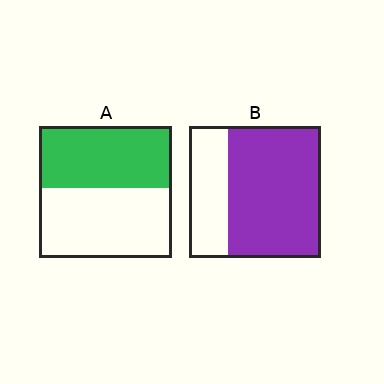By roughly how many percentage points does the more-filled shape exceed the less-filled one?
By roughly 25 percentage points (B over A).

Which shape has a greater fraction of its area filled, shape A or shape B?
Shape B.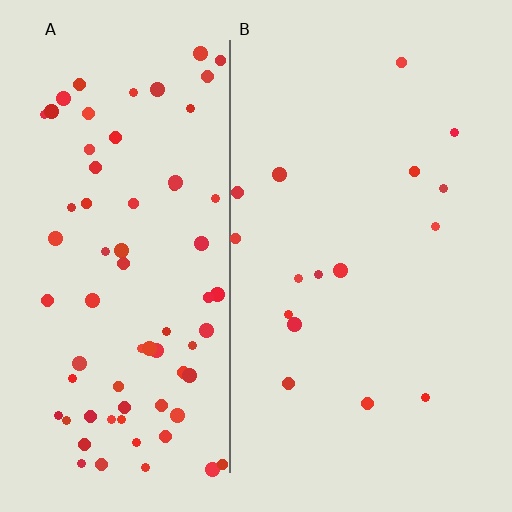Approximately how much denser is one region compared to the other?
Approximately 4.5× — region A over region B.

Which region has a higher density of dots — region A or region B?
A (the left).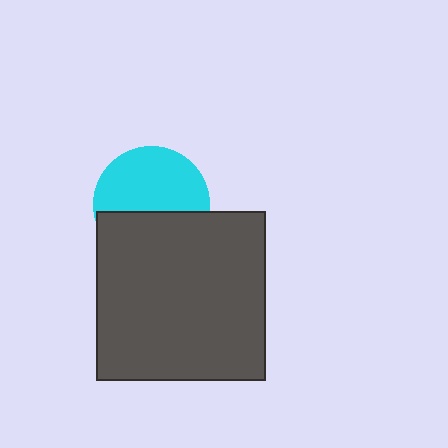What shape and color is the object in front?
The object in front is a dark gray square.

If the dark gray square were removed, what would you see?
You would see the complete cyan circle.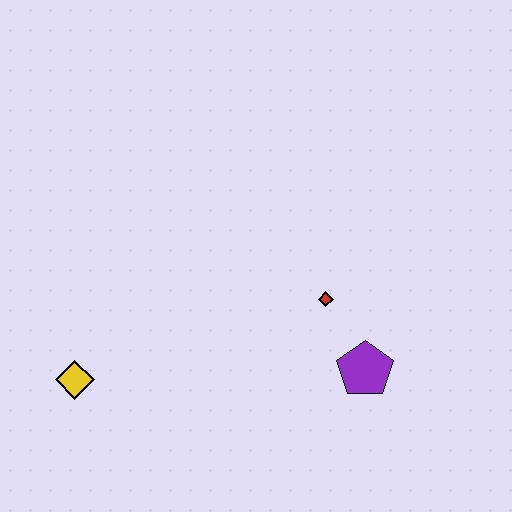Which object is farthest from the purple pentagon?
The yellow diamond is farthest from the purple pentagon.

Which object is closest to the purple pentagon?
The red diamond is closest to the purple pentagon.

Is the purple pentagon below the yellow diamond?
No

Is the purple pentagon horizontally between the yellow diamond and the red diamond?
No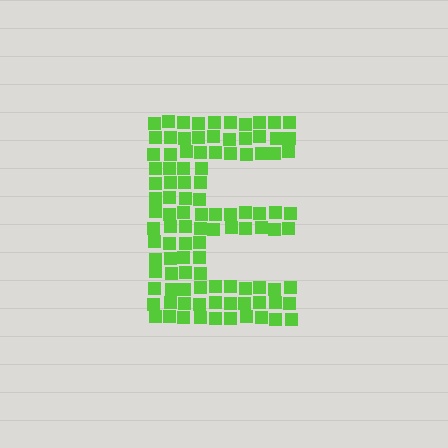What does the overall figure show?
The overall figure shows the letter E.